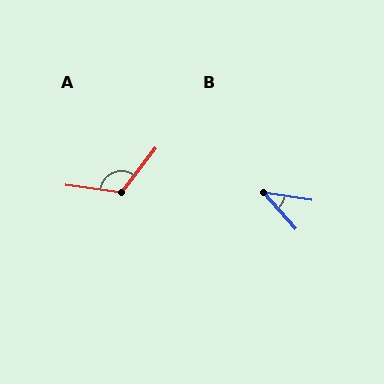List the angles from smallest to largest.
B (39°), A (119°).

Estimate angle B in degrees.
Approximately 39 degrees.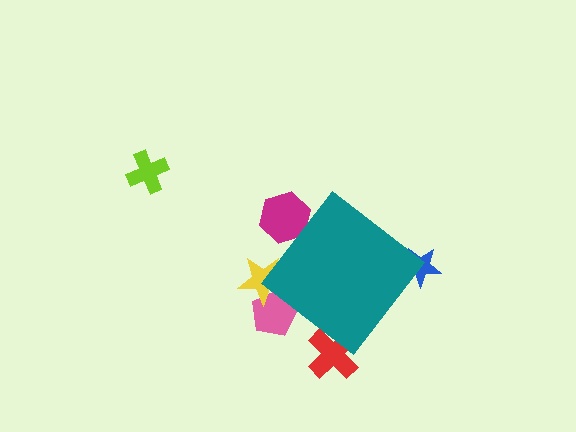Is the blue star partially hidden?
Yes, the blue star is partially hidden behind the teal diamond.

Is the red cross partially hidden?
Yes, the red cross is partially hidden behind the teal diamond.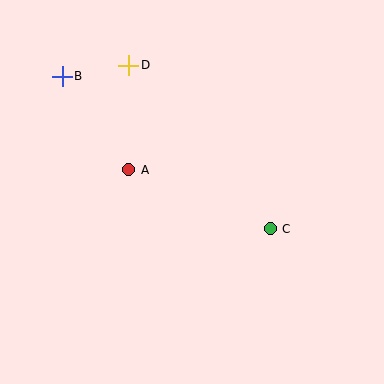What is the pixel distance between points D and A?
The distance between D and A is 105 pixels.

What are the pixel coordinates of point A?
Point A is at (129, 170).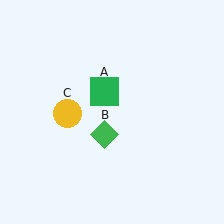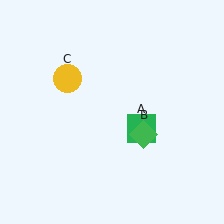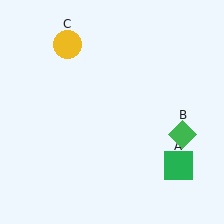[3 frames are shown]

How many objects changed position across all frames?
3 objects changed position: green square (object A), green diamond (object B), yellow circle (object C).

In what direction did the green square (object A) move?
The green square (object A) moved down and to the right.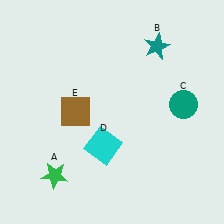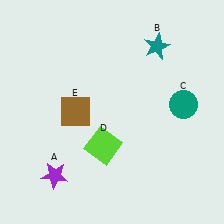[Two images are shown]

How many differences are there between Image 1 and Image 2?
There are 2 differences between the two images.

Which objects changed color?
A changed from green to purple. D changed from cyan to lime.